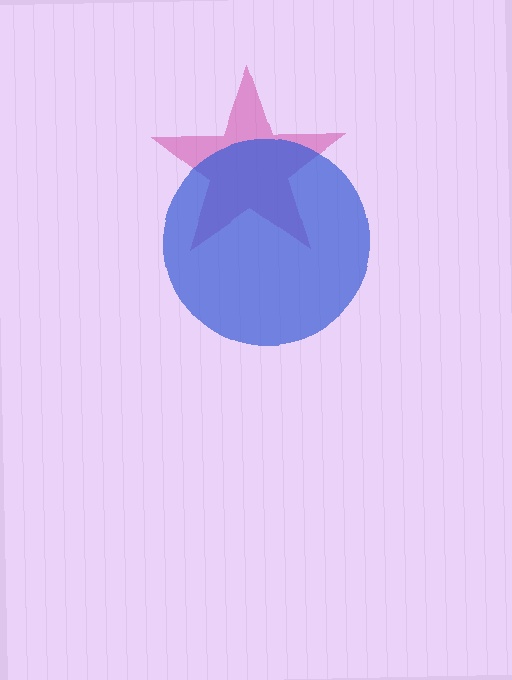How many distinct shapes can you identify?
There are 2 distinct shapes: a magenta star, a blue circle.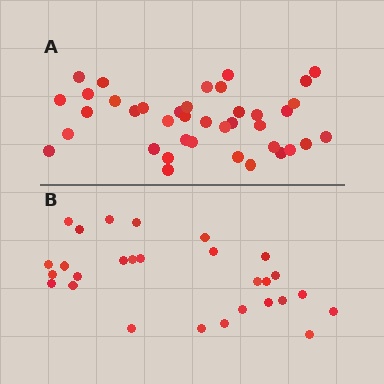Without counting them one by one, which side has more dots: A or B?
Region A (the top region) has more dots.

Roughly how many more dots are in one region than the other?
Region A has roughly 12 or so more dots than region B.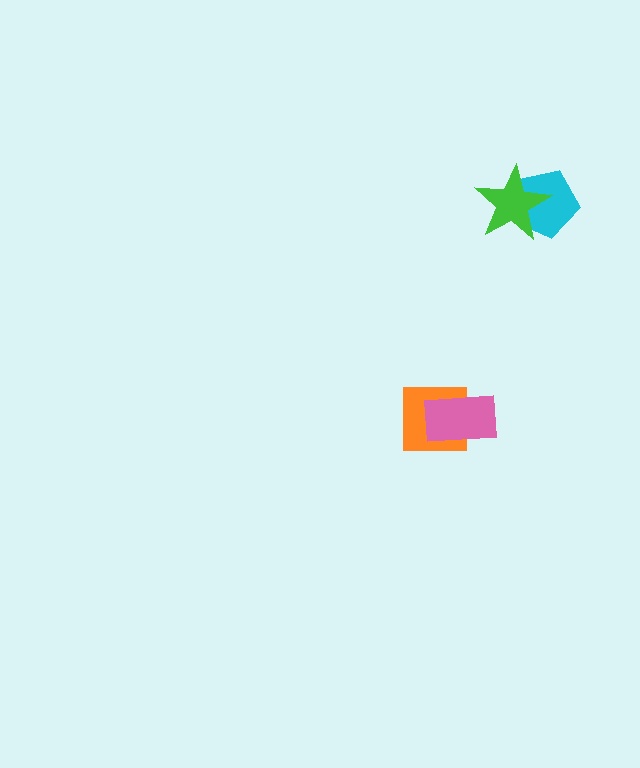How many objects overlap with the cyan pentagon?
1 object overlaps with the cyan pentagon.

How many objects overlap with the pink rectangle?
1 object overlaps with the pink rectangle.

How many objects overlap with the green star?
1 object overlaps with the green star.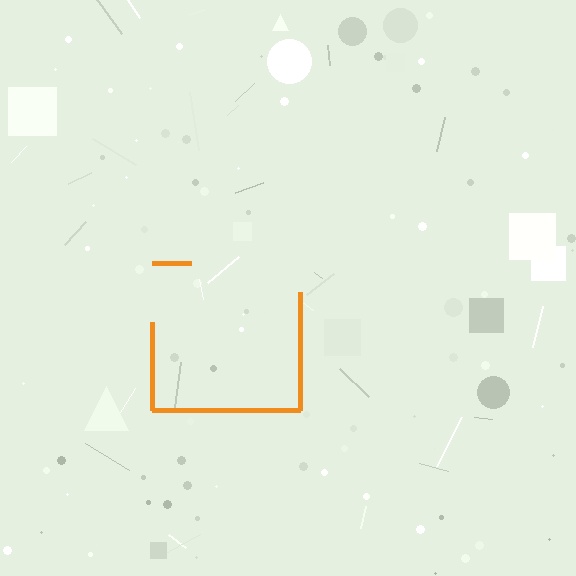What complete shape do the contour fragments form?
The contour fragments form a square.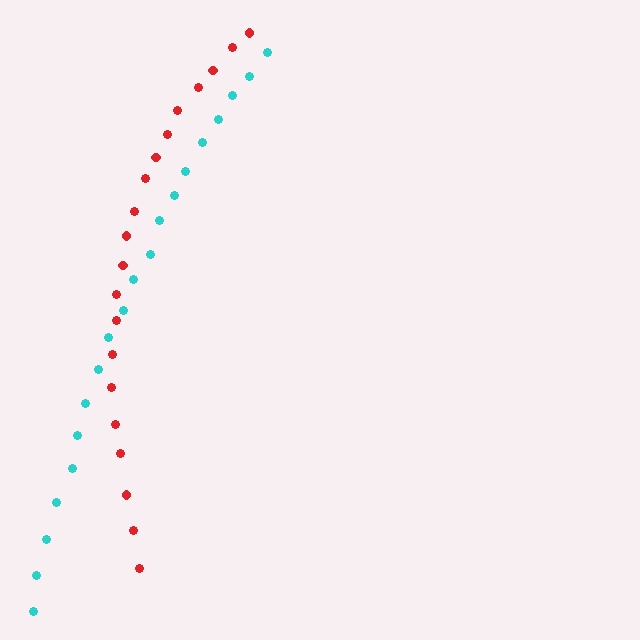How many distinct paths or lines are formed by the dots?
There are 2 distinct paths.